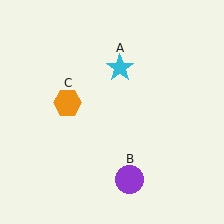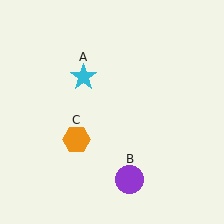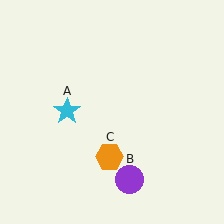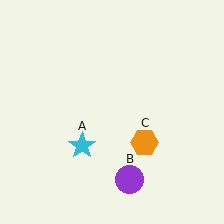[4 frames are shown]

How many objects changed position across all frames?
2 objects changed position: cyan star (object A), orange hexagon (object C).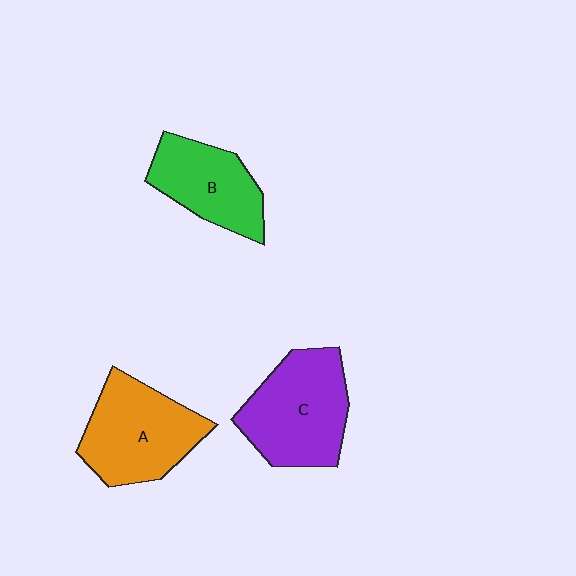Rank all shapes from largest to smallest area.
From largest to smallest: C (purple), A (orange), B (green).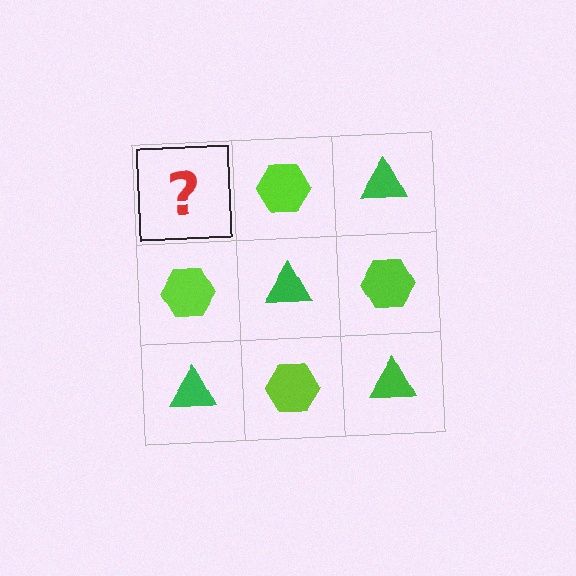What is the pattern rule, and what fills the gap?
The rule is that it alternates green triangle and lime hexagon in a checkerboard pattern. The gap should be filled with a green triangle.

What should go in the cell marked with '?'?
The missing cell should contain a green triangle.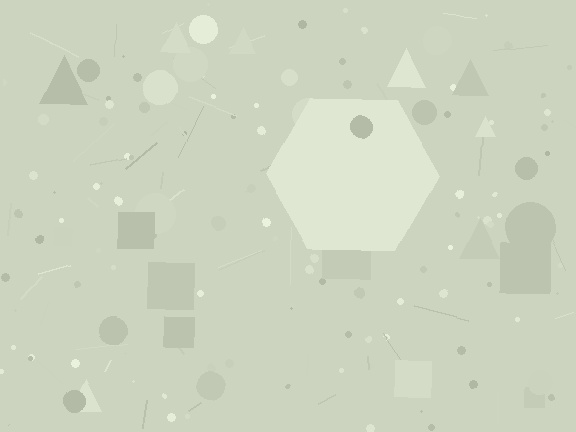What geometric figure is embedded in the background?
A hexagon is embedded in the background.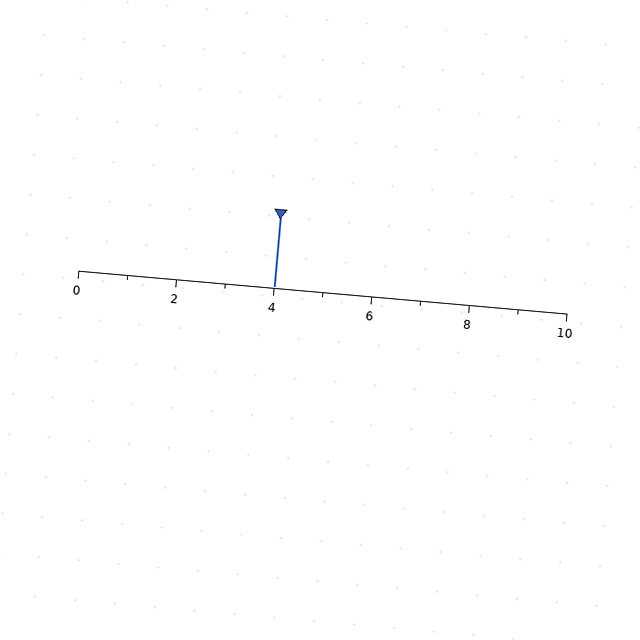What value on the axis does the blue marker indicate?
The marker indicates approximately 4.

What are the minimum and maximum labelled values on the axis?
The axis runs from 0 to 10.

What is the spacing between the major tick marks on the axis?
The major ticks are spaced 2 apart.